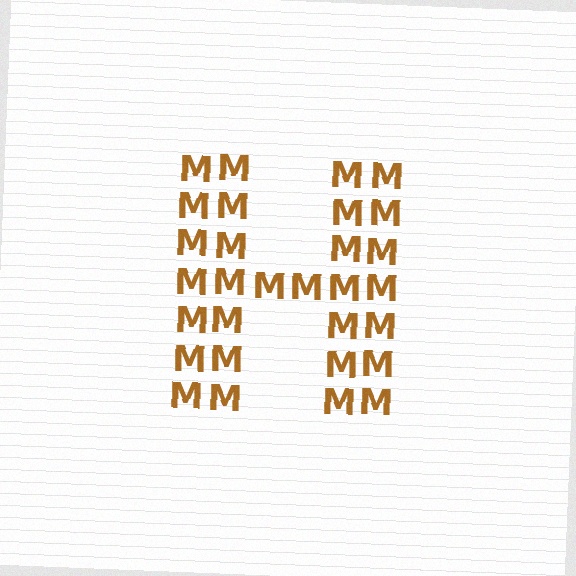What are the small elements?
The small elements are letter M's.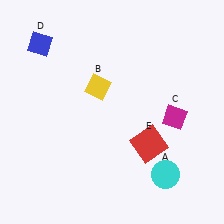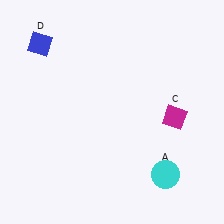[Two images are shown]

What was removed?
The yellow diamond (B), the red square (E) were removed in Image 2.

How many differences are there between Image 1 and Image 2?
There are 2 differences between the two images.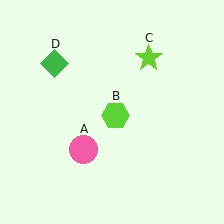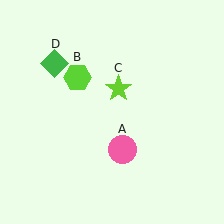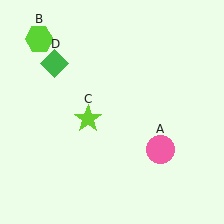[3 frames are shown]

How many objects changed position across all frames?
3 objects changed position: pink circle (object A), lime hexagon (object B), lime star (object C).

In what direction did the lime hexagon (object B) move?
The lime hexagon (object B) moved up and to the left.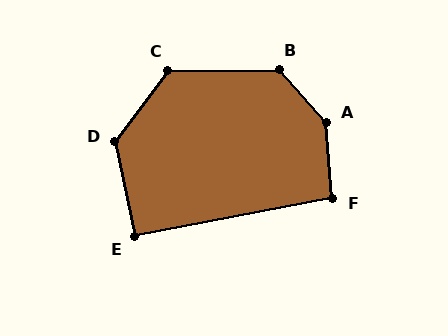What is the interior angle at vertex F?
Approximately 97 degrees (obtuse).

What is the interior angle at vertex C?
Approximately 127 degrees (obtuse).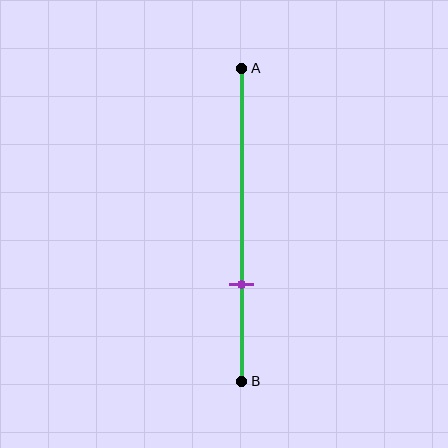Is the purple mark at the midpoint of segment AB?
No, the mark is at about 70% from A, not at the 50% midpoint.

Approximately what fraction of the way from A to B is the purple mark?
The purple mark is approximately 70% of the way from A to B.